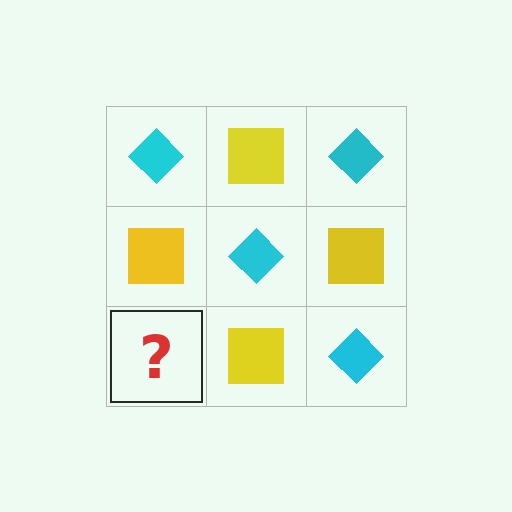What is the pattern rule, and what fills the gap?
The rule is that it alternates cyan diamond and yellow square in a checkerboard pattern. The gap should be filled with a cyan diamond.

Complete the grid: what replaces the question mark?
The question mark should be replaced with a cyan diamond.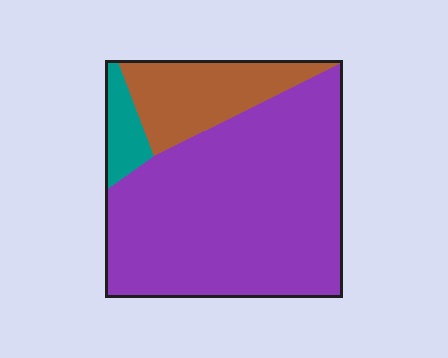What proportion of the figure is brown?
Brown takes up about one fifth (1/5) of the figure.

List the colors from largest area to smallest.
From largest to smallest: purple, brown, teal.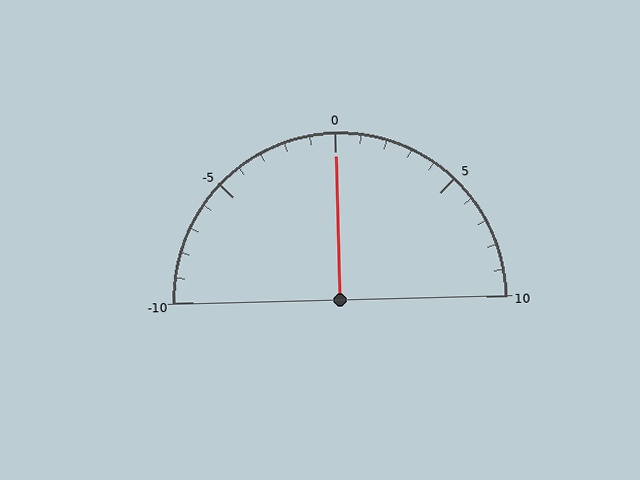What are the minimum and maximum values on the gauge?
The gauge ranges from -10 to 10.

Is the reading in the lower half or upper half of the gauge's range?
The reading is in the upper half of the range (-10 to 10).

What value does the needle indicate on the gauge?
The needle indicates approximately 0.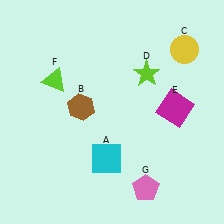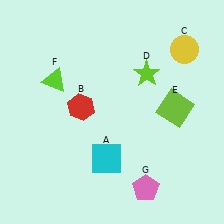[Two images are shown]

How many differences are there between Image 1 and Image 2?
There are 2 differences between the two images.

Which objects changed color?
B changed from brown to red. E changed from magenta to lime.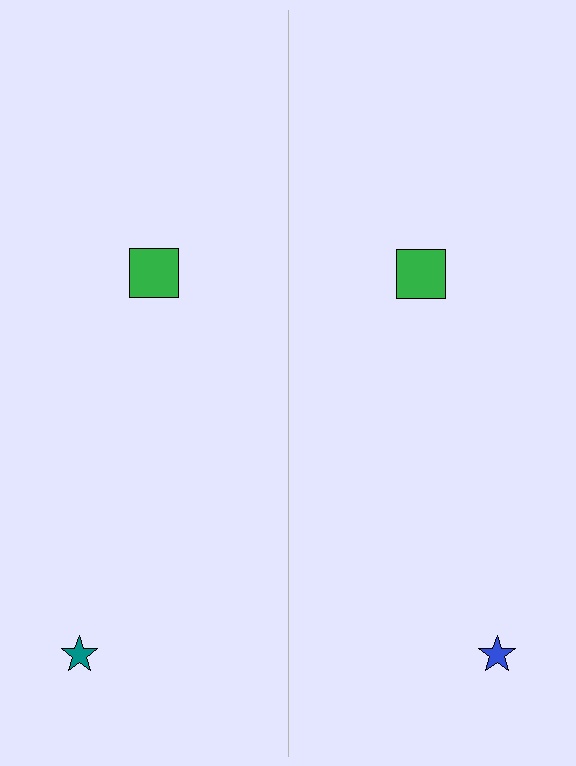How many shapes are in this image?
There are 4 shapes in this image.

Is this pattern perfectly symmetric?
No, the pattern is not perfectly symmetric. The blue star on the right side breaks the symmetry — its mirror counterpart is teal.